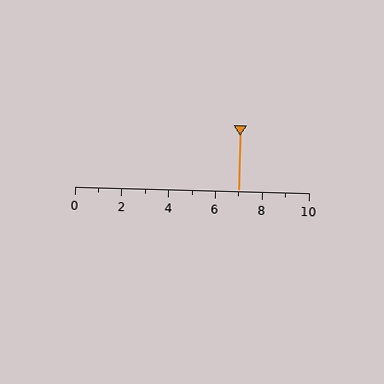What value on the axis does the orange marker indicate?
The marker indicates approximately 7.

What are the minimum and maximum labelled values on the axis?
The axis runs from 0 to 10.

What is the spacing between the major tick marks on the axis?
The major ticks are spaced 2 apart.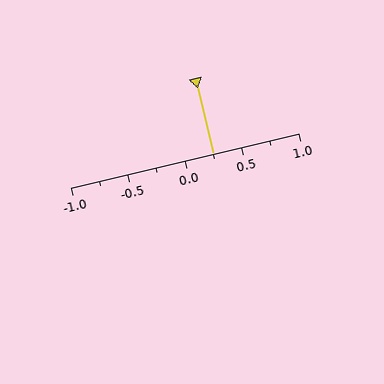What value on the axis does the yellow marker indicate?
The marker indicates approximately 0.25.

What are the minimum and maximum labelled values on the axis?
The axis runs from -1.0 to 1.0.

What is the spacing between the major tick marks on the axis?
The major ticks are spaced 0.5 apart.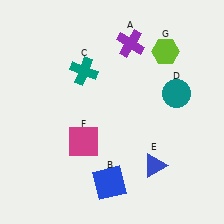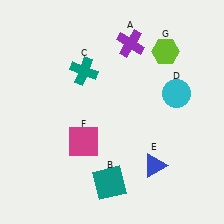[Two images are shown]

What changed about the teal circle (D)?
In Image 1, D is teal. In Image 2, it changed to cyan.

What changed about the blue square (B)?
In Image 1, B is blue. In Image 2, it changed to teal.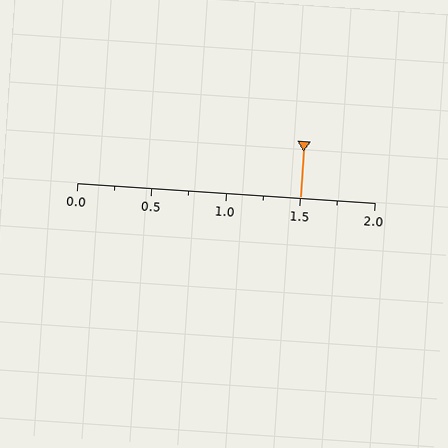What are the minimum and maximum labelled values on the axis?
The axis runs from 0.0 to 2.0.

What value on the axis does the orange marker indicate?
The marker indicates approximately 1.5.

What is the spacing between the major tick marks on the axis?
The major ticks are spaced 0.5 apart.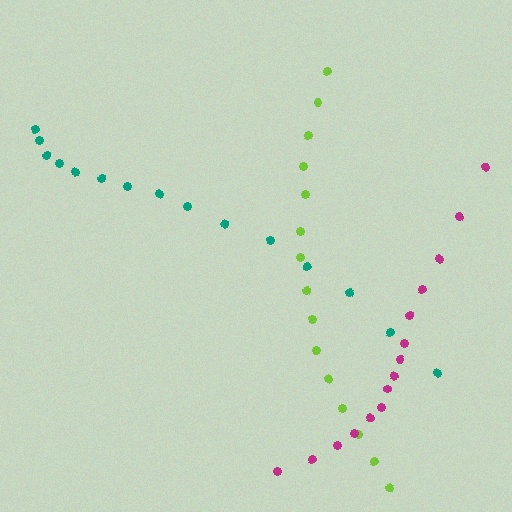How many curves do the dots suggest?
There are 3 distinct paths.